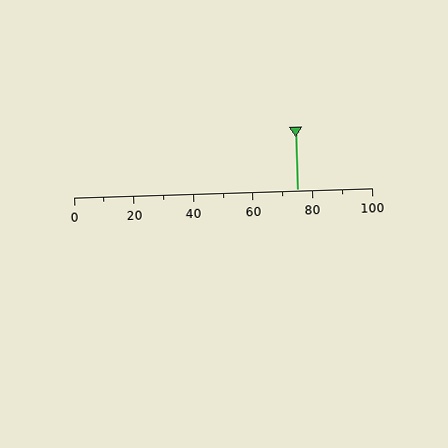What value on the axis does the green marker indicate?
The marker indicates approximately 75.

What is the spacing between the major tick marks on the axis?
The major ticks are spaced 20 apart.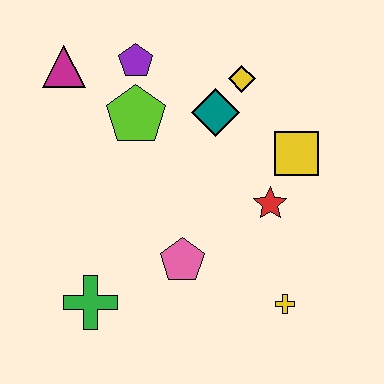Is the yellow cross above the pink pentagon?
No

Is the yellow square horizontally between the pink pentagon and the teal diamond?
No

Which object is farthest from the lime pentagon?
The yellow cross is farthest from the lime pentagon.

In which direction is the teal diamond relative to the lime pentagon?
The teal diamond is to the right of the lime pentagon.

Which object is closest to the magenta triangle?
The purple pentagon is closest to the magenta triangle.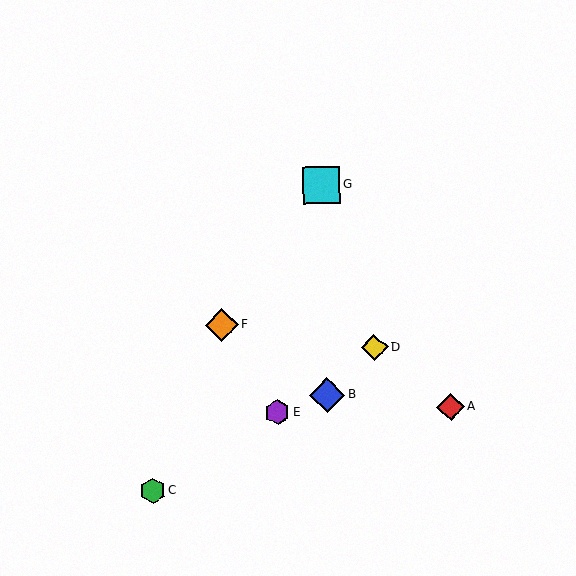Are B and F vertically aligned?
No, B is at x≈327 and F is at x≈222.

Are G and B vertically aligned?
Yes, both are at x≈321.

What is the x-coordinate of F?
Object F is at x≈222.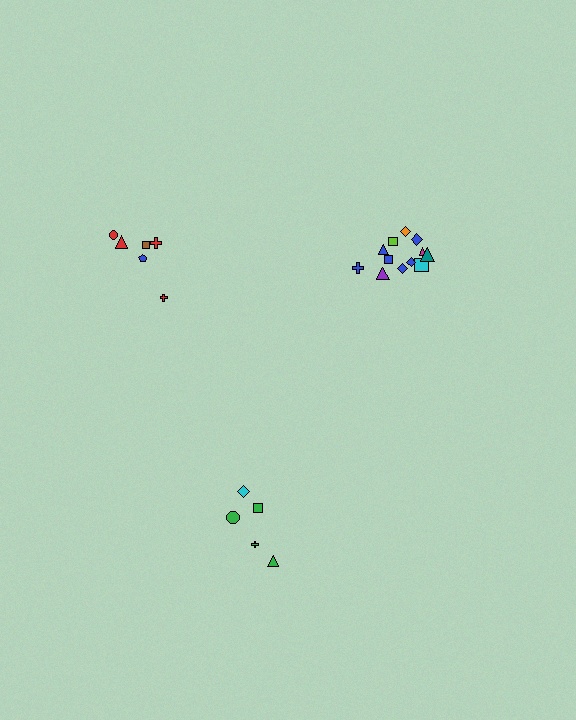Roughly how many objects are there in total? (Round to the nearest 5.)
Roughly 25 objects in total.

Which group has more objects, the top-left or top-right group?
The top-right group.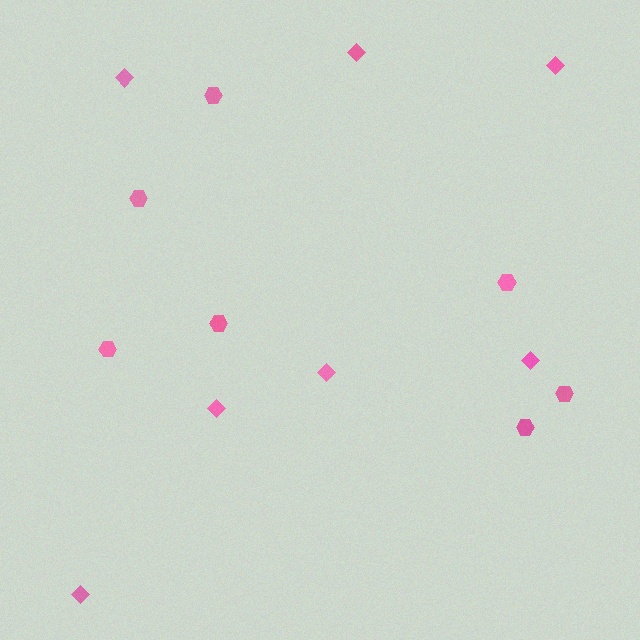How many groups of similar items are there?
There are 2 groups: one group of diamonds (7) and one group of hexagons (7).